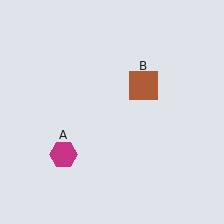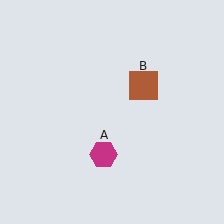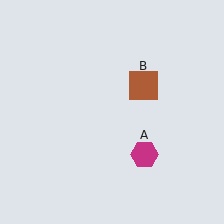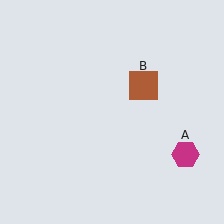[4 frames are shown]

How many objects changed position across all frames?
1 object changed position: magenta hexagon (object A).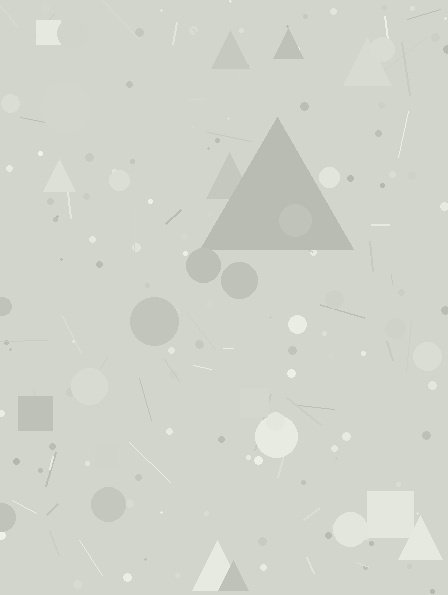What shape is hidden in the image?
A triangle is hidden in the image.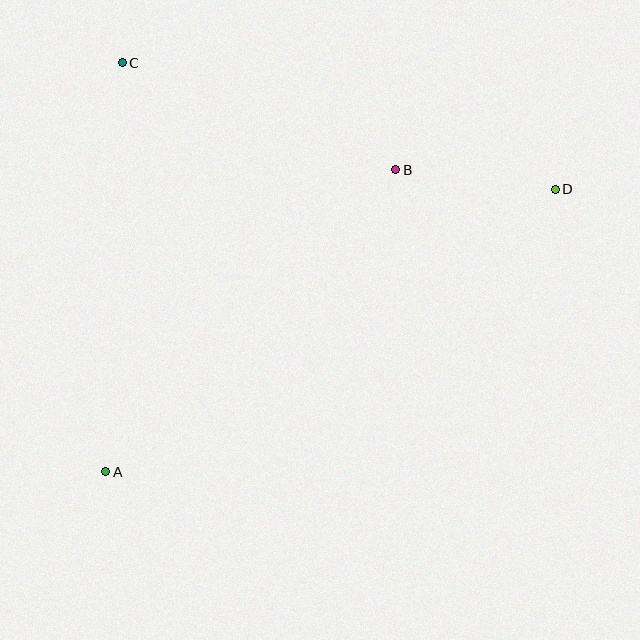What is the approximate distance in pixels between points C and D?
The distance between C and D is approximately 451 pixels.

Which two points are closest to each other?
Points B and D are closest to each other.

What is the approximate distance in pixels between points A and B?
The distance between A and B is approximately 419 pixels.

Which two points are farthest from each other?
Points A and D are farthest from each other.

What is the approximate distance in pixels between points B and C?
The distance between B and C is approximately 293 pixels.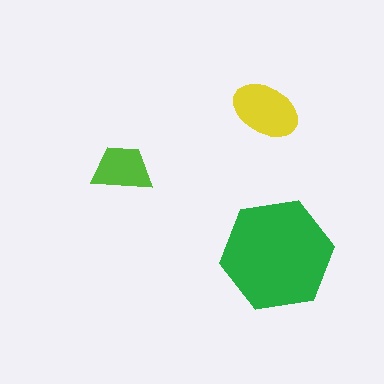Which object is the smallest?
The lime trapezoid.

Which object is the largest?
The green hexagon.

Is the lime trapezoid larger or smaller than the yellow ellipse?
Smaller.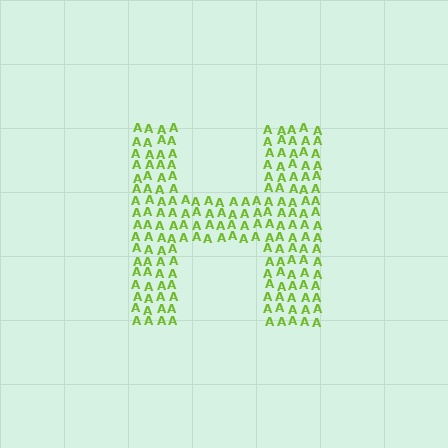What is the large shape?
The large shape is the letter H.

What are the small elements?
The small elements are letter A's.